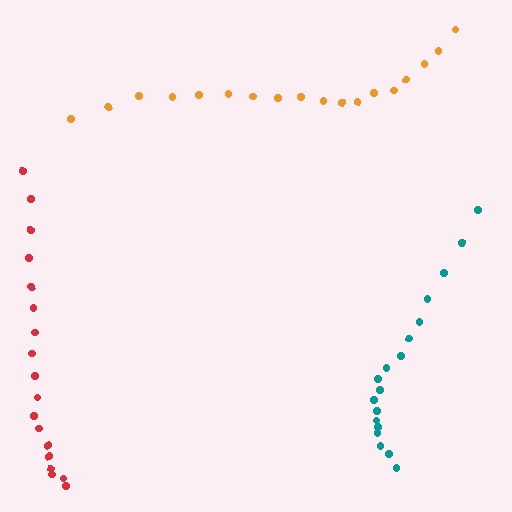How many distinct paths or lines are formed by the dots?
There are 3 distinct paths.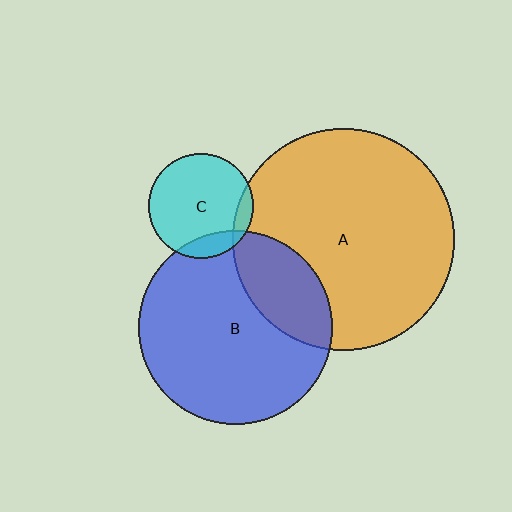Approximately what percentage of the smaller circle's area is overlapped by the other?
Approximately 15%.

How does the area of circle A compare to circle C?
Approximately 4.5 times.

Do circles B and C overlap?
Yes.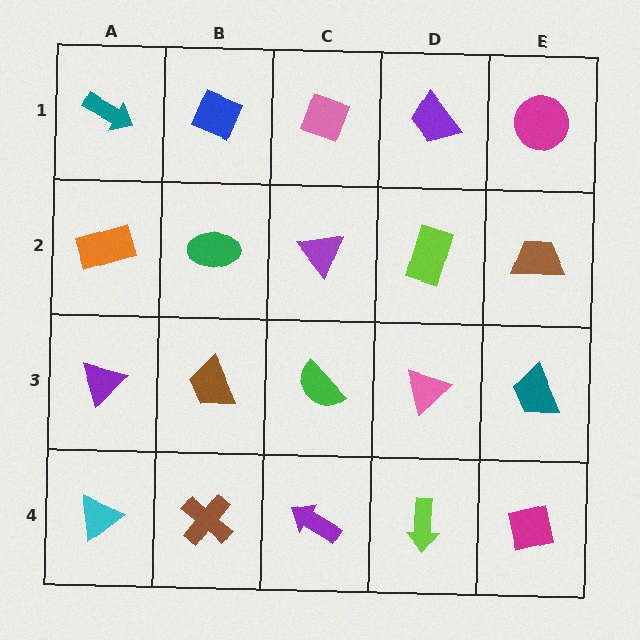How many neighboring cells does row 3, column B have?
4.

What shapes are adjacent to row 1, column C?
A purple triangle (row 2, column C), a blue diamond (row 1, column B), a purple trapezoid (row 1, column D).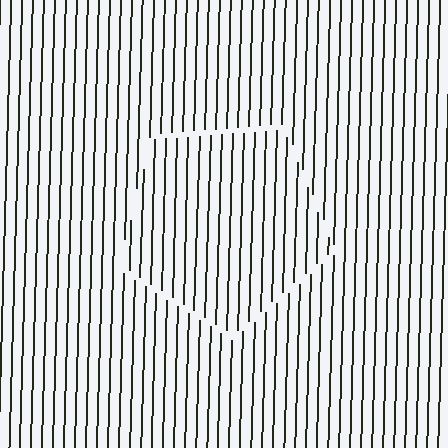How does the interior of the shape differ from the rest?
The interior of the shape contains the same grating, shifted by half a period — the contour is defined by the phase discontinuity where line-ends from the inner and outer gratings abut.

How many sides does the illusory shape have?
5 sides — the line-ends trace a pentagon.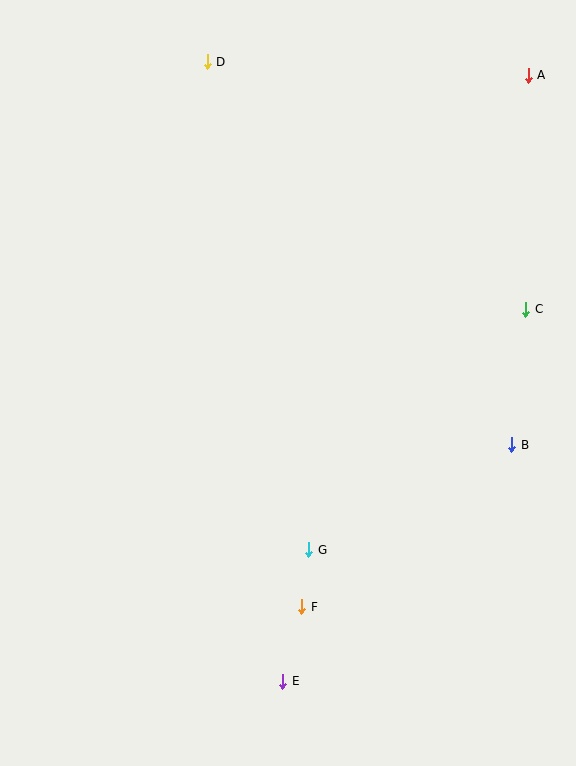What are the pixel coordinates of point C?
Point C is at (526, 309).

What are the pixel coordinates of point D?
Point D is at (207, 62).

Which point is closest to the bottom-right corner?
Point E is closest to the bottom-right corner.